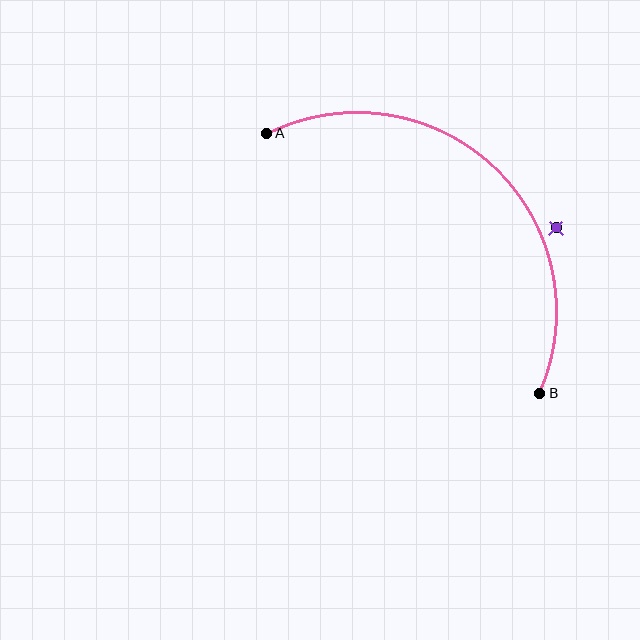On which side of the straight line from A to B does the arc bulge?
The arc bulges above and to the right of the straight line connecting A and B.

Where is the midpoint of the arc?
The arc midpoint is the point on the curve farthest from the straight line joining A and B. It sits above and to the right of that line.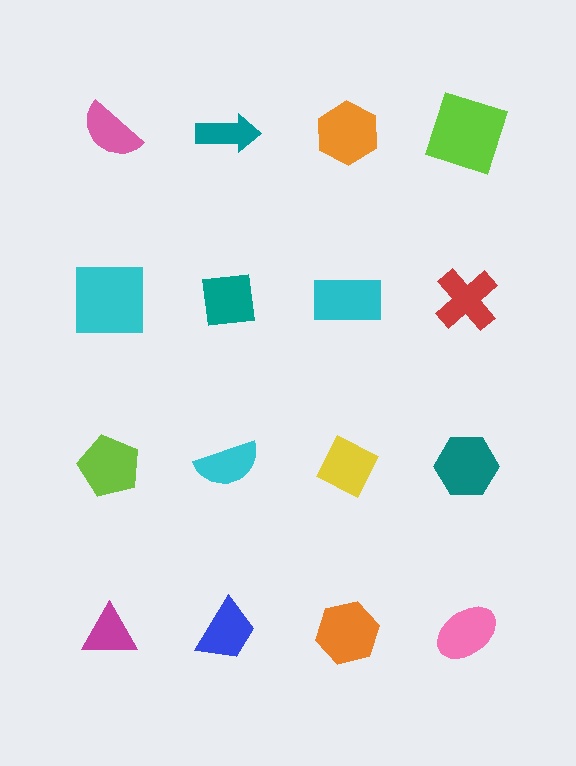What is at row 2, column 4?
A red cross.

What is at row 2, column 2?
A teal square.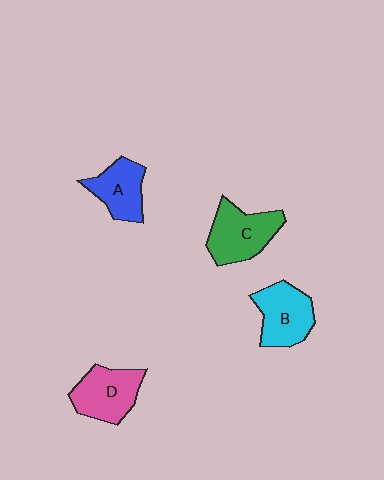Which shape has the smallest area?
Shape A (blue).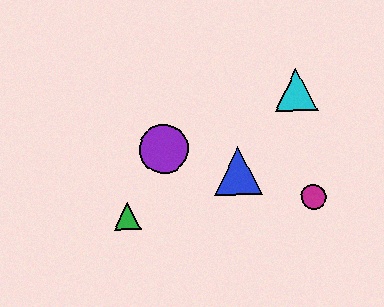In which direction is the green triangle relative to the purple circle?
The green triangle is below the purple circle.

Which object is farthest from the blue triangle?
The green triangle is farthest from the blue triangle.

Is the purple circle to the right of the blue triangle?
No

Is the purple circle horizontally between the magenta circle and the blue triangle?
No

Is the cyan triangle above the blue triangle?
Yes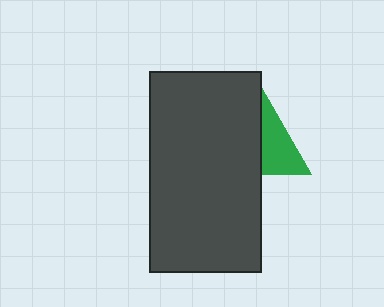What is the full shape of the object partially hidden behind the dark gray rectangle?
The partially hidden object is a green triangle.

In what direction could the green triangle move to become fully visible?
The green triangle could move right. That would shift it out from behind the dark gray rectangle entirely.